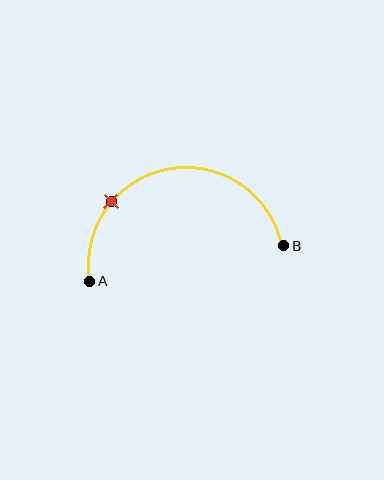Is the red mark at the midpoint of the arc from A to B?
No. The red mark lies on the arc but is closer to endpoint A. The arc midpoint would be at the point on the curve equidistant along the arc from both A and B.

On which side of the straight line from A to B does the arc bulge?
The arc bulges above the straight line connecting A and B.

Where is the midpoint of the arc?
The arc midpoint is the point on the curve farthest from the straight line joining A and B. It sits above that line.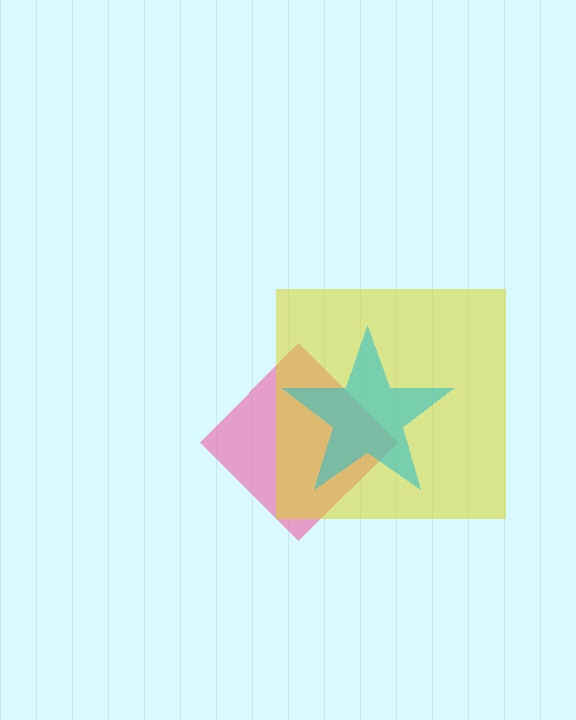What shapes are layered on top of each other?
The layered shapes are: a pink diamond, a yellow square, a cyan star.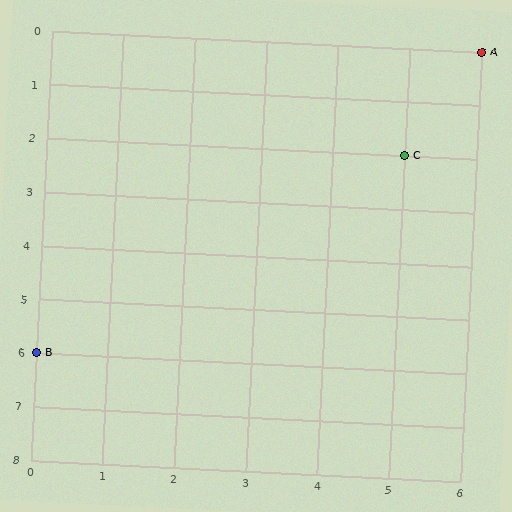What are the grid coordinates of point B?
Point B is at grid coordinates (0, 6).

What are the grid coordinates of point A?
Point A is at grid coordinates (6, 0).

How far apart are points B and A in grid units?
Points B and A are 6 columns and 6 rows apart (about 8.5 grid units diagonally).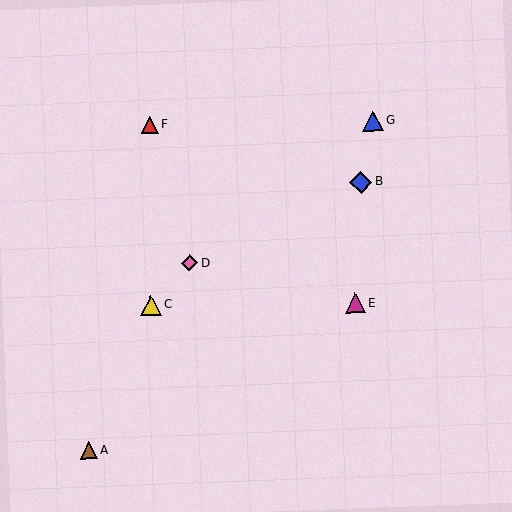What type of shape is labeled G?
Shape G is a blue triangle.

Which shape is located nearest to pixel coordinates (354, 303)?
The magenta triangle (labeled E) at (355, 303) is nearest to that location.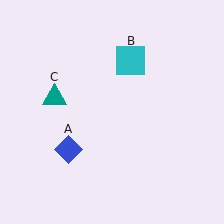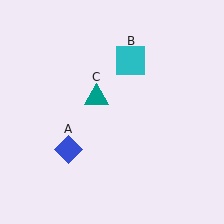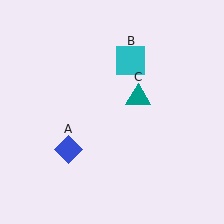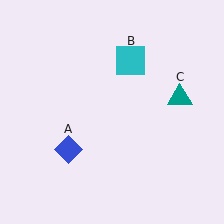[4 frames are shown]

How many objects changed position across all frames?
1 object changed position: teal triangle (object C).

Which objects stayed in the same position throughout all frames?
Blue diamond (object A) and cyan square (object B) remained stationary.